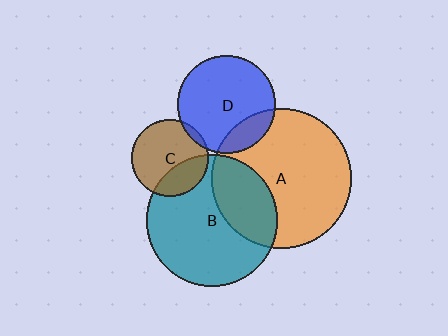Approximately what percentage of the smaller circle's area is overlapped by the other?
Approximately 20%.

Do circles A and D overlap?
Yes.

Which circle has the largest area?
Circle A (orange).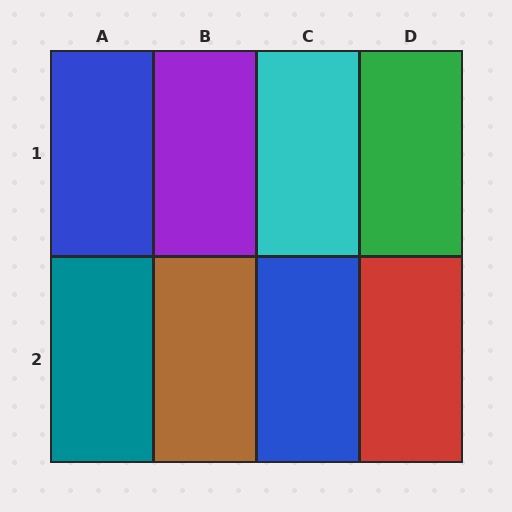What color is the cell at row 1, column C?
Cyan.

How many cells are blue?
2 cells are blue.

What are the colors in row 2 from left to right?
Teal, brown, blue, red.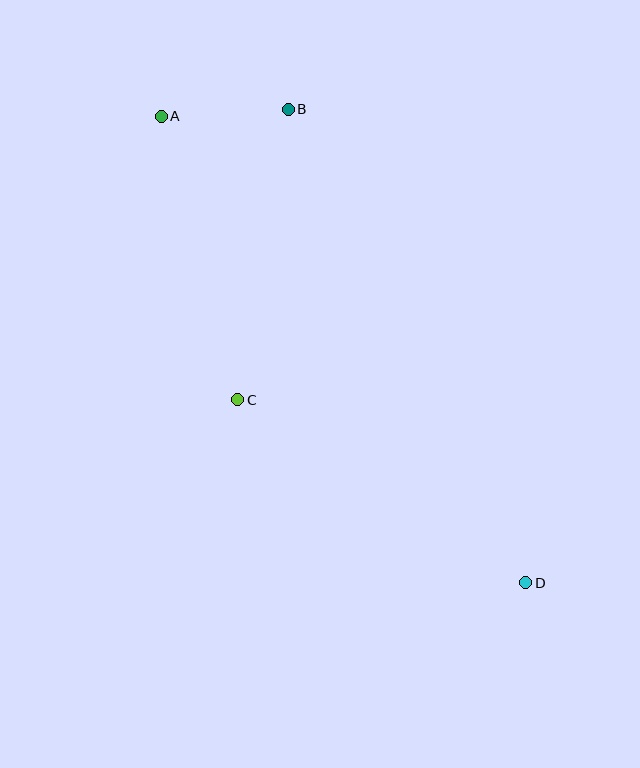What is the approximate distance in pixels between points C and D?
The distance between C and D is approximately 341 pixels.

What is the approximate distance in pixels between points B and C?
The distance between B and C is approximately 295 pixels.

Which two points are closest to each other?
Points A and B are closest to each other.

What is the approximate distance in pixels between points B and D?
The distance between B and D is approximately 529 pixels.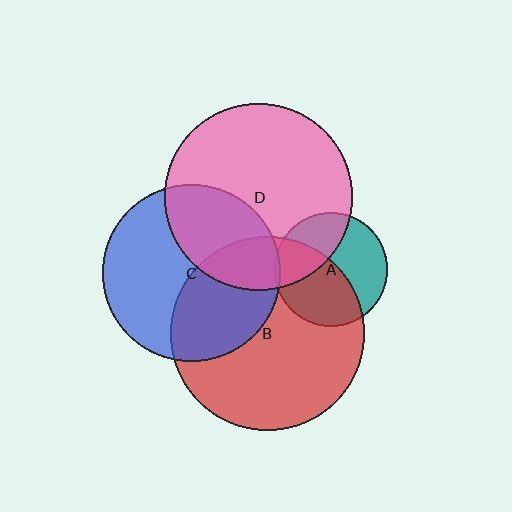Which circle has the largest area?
Circle B (red).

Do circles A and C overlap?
Yes.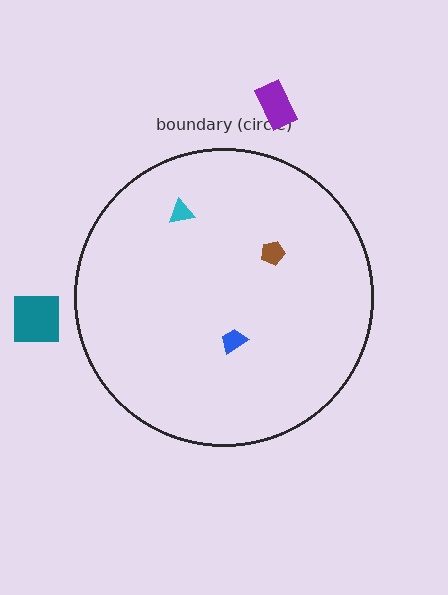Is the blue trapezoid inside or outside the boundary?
Inside.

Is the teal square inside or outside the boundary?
Outside.